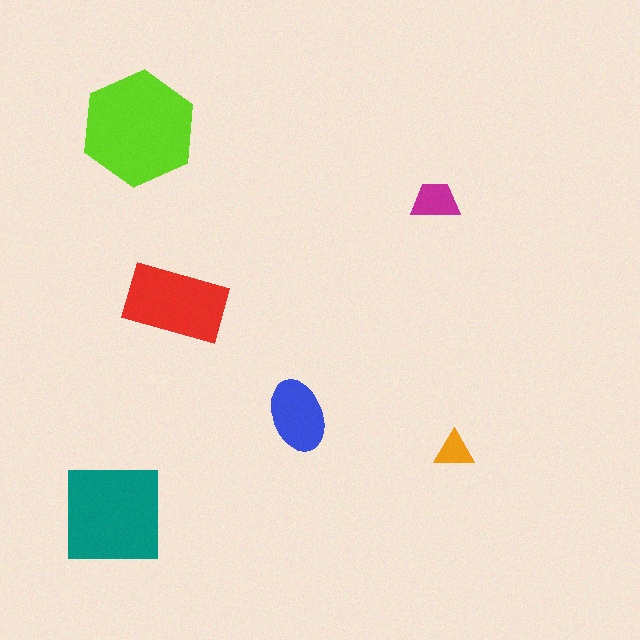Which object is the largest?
The lime hexagon.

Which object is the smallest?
The orange triangle.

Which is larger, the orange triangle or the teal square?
The teal square.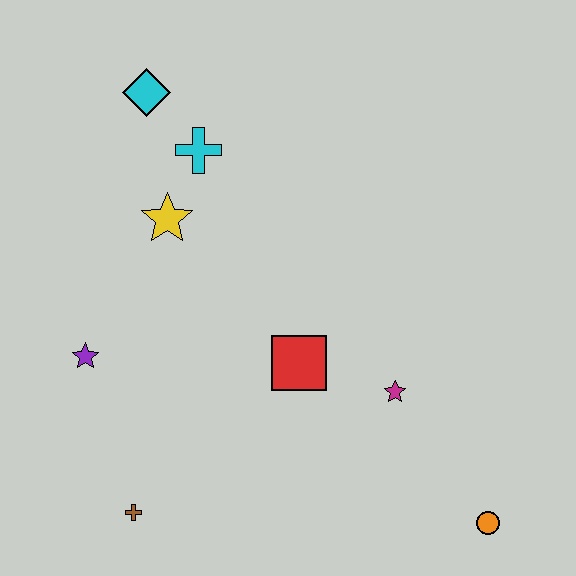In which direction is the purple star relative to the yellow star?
The purple star is below the yellow star.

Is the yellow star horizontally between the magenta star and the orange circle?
No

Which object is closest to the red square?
The magenta star is closest to the red square.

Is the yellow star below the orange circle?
No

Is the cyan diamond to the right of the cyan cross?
No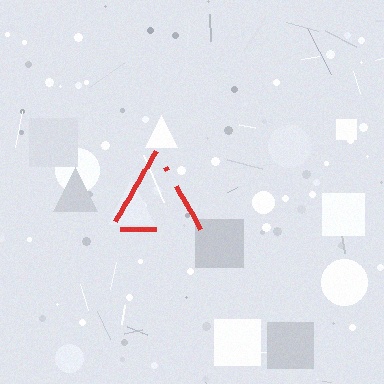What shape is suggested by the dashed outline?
The dashed outline suggests a triangle.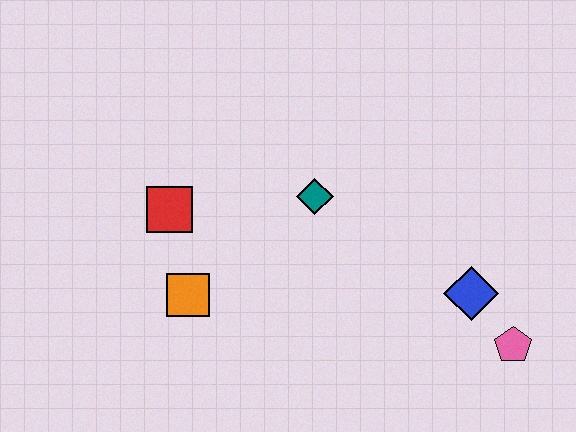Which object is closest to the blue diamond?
The pink pentagon is closest to the blue diamond.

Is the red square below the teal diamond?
Yes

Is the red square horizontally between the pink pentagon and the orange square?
No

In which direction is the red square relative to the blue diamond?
The red square is to the left of the blue diamond.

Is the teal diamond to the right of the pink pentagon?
No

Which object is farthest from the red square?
The pink pentagon is farthest from the red square.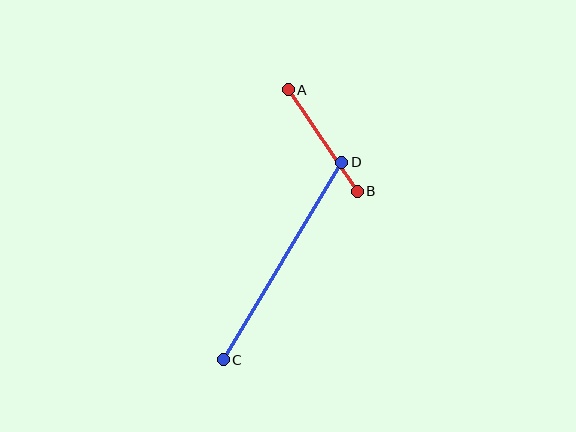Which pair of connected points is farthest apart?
Points C and D are farthest apart.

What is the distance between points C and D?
The distance is approximately 230 pixels.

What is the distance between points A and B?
The distance is approximately 123 pixels.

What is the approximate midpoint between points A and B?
The midpoint is at approximately (323, 140) pixels.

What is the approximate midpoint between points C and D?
The midpoint is at approximately (282, 261) pixels.